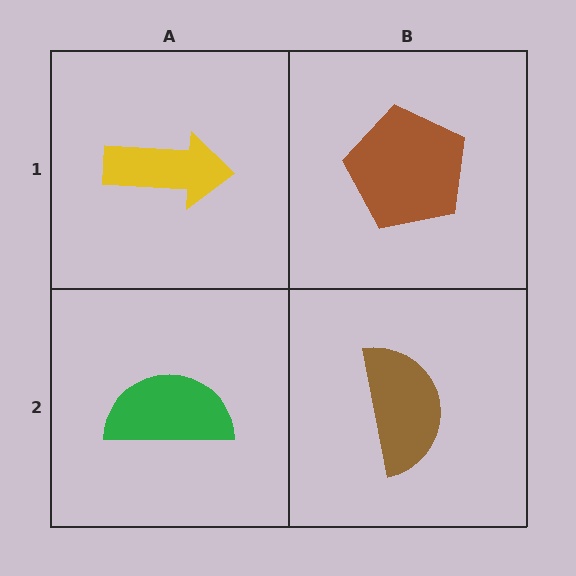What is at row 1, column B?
A brown pentagon.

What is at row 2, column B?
A brown semicircle.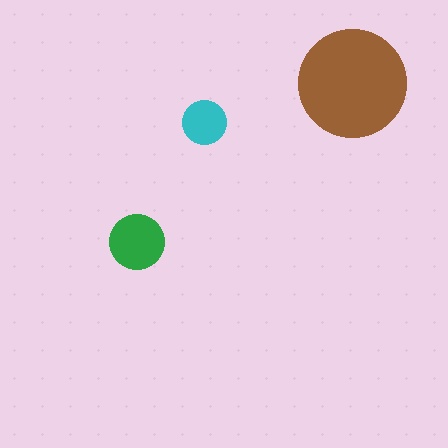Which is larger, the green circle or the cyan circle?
The green one.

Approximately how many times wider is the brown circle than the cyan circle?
About 2.5 times wider.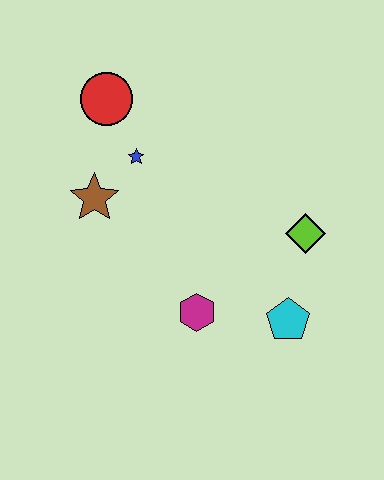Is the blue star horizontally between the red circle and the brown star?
No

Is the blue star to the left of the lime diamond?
Yes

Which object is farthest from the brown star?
The cyan pentagon is farthest from the brown star.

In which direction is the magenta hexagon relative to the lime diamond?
The magenta hexagon is to the left of the lime diamond.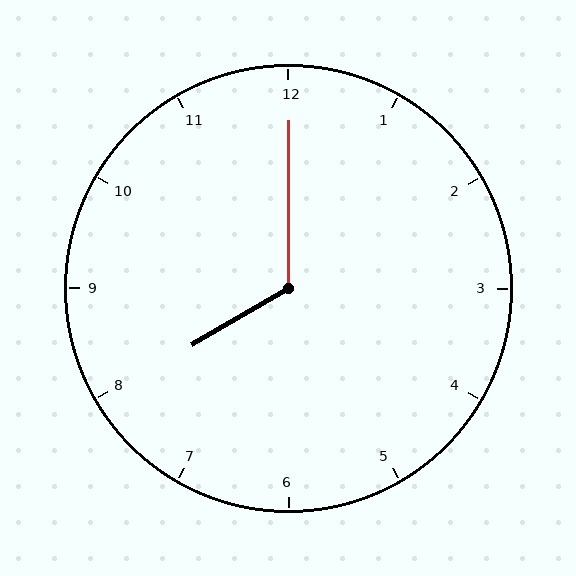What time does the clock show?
8:00.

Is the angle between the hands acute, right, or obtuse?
It is obtuse.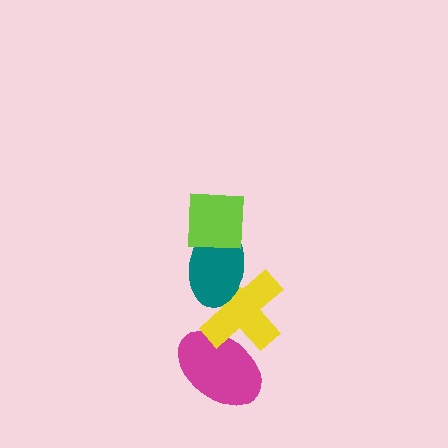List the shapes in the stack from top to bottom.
From top to bottom: the lime square, the teal ellipse, the yellow cross, the magenta ellipse.